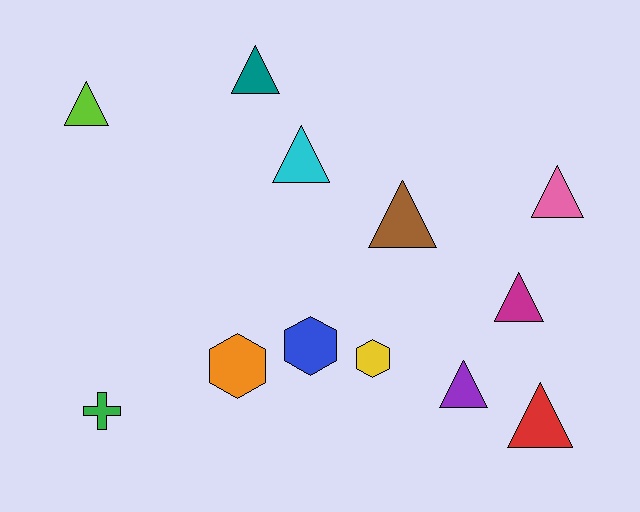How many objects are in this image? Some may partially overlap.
There are 12 objects.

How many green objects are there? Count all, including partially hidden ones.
There is 1 green object.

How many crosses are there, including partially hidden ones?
There is 1 cross.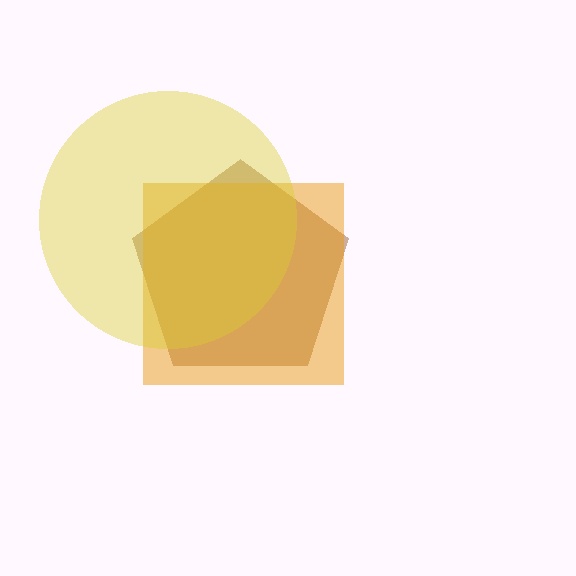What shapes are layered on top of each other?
The layered shapes are: a brown pentagon, an orange square, a yellow circle.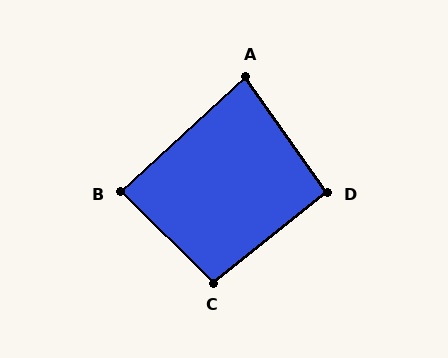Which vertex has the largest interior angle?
C, at approximately 97 degrees.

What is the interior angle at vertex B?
Approximately 87 degrees (approximately right).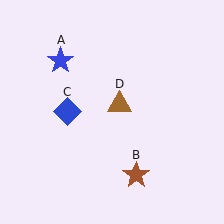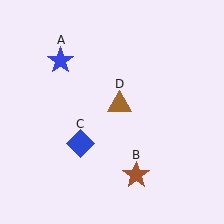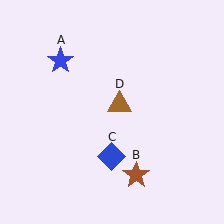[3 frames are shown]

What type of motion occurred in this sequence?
The blue diamond (object C) rotated counterclockwise around the center of the scene.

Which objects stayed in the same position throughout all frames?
Blue star (object A) and brown star (object B) and brown triangle (object D) remained stationary.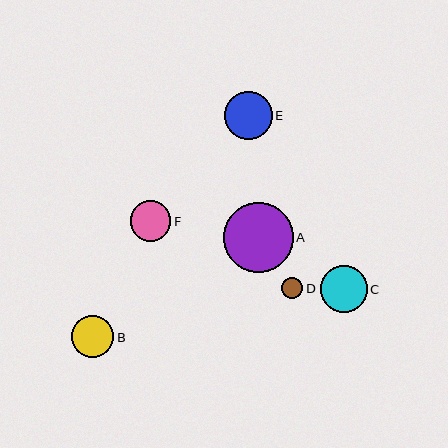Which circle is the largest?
Circle A is the largest with a size of approximately 70 pixels.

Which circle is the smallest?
Circle D is the smallest with a size of approximately 21 pixels.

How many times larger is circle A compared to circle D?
Circle A is approximately 3.4 times the size of circle D.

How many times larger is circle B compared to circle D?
Circle B is approximately 2.0 times the size of circle D.